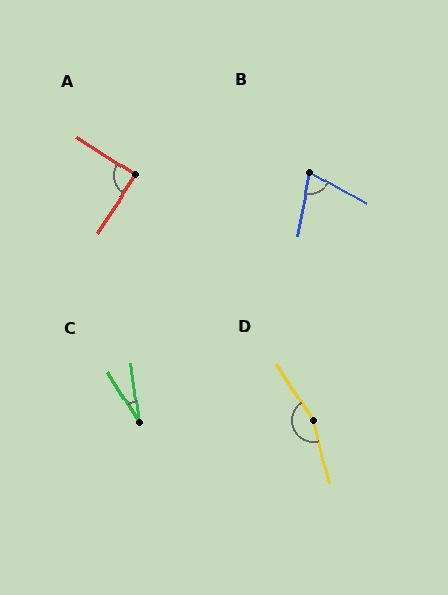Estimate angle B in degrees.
Approximately 72 degrees.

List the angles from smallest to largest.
C (24°), B (72°), A (90°), D (162°).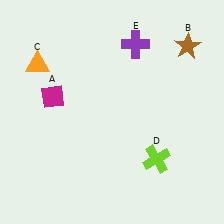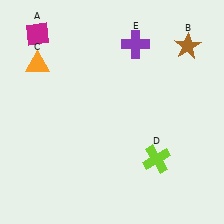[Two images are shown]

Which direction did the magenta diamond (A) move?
The magenta diamond (A) moved up.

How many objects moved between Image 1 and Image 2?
1 object moved between the two images.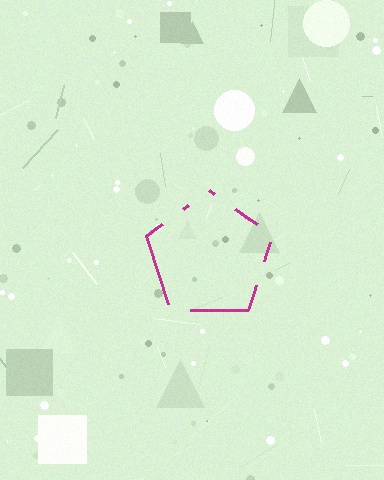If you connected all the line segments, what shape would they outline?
They would outline a pentagon.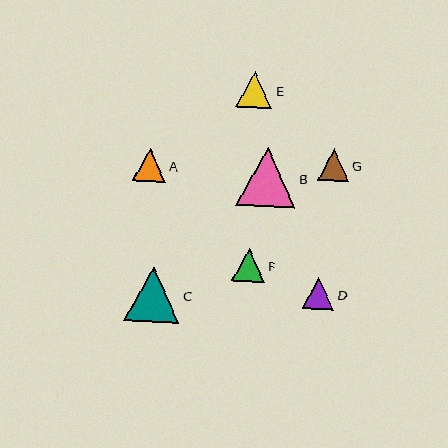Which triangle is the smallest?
Triangle G is the smallest with a size of approximately 31 pixels.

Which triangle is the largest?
Triangle B is the largest with a size of approximately 59 pixels.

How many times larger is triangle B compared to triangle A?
Triangle B is approximately 1.8 times the size of triangle A.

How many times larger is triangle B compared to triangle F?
Triangle B is approximately 1.8 times the size of triangle F.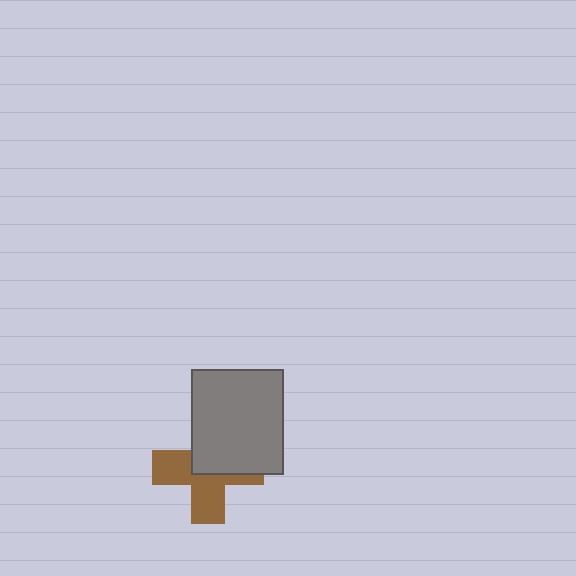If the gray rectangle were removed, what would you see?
You would see the complete brown cross.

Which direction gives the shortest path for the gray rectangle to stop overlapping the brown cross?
Moving toward the upper-right gives the shortest separation.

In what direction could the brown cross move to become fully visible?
The brown cross could move toward the lower-left. That would shift it out from behind the gray rectangle entirely.